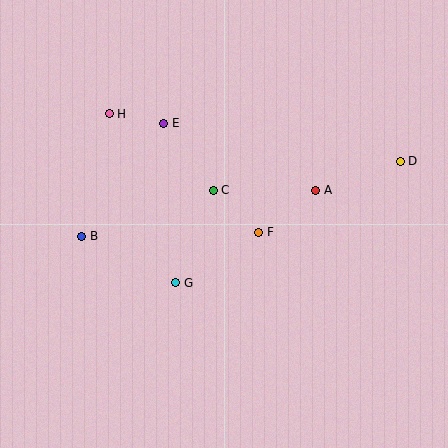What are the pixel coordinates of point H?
Point H is at (109, 114).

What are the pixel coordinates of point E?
Point E is at (164, 123).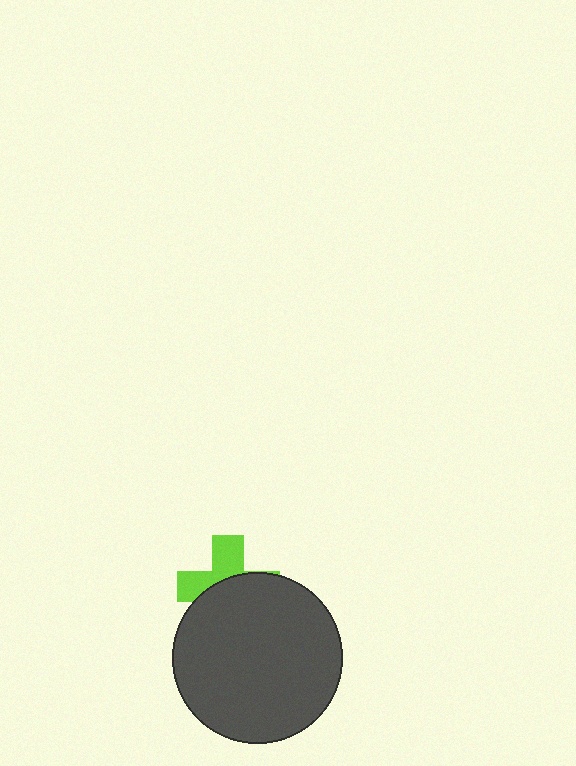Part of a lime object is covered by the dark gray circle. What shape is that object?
It is a cross.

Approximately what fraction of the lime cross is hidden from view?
Roughly 58% of the lime cross is hidden behind the dark gray circle.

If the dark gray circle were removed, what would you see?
You would see the complete lime cross.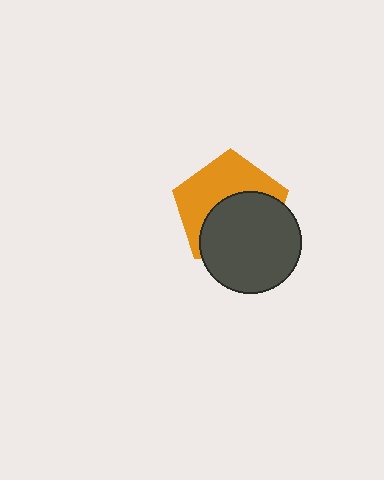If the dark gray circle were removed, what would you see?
You would see the complete orange pentagon.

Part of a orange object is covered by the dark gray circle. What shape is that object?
It is a pentagon.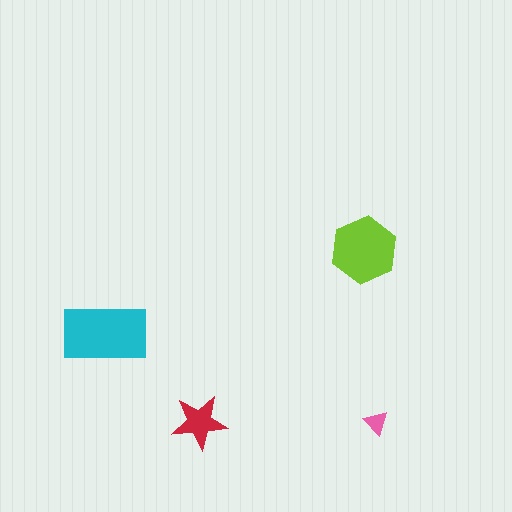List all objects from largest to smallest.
The cyan rectangle, the lime hexagon, the red star, the pink triangle.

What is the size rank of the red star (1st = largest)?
3rd.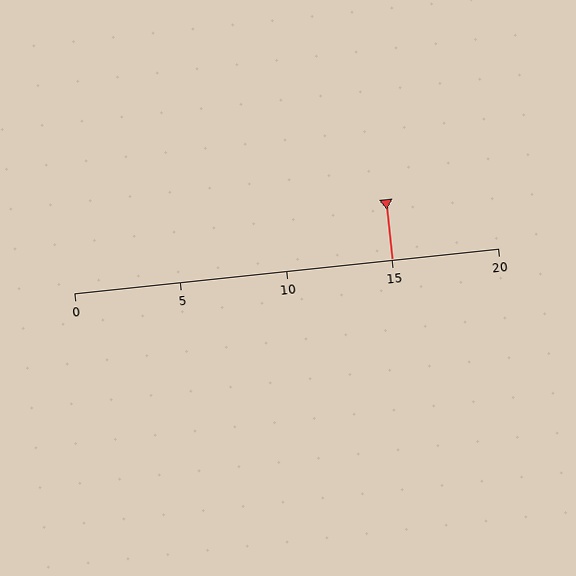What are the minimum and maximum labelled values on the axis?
The axis runs from 0 to 20.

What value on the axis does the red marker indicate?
The marker indicates approximately 15.